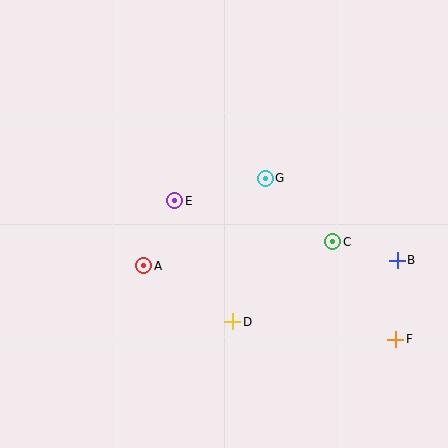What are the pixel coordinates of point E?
Point E is at (175, 201).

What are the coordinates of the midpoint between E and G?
The midpoint between E and G is at (220, 190).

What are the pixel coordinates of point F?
Point F is at (396, 339).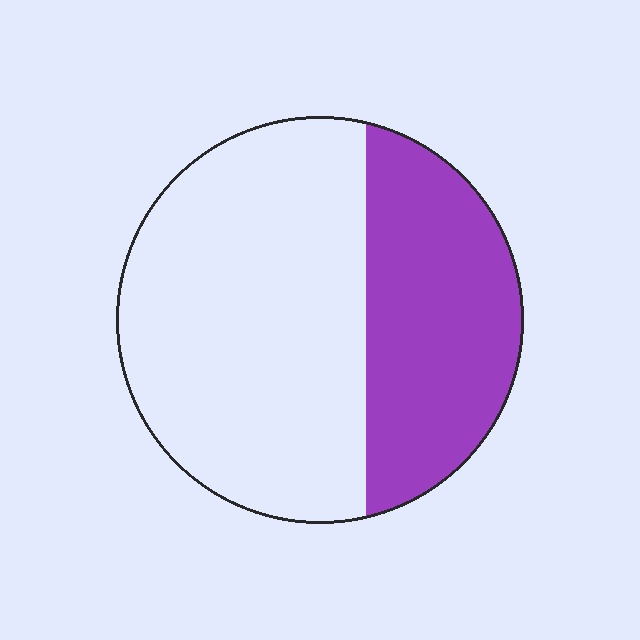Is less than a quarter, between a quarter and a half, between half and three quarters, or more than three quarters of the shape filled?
Between a quarter and a half.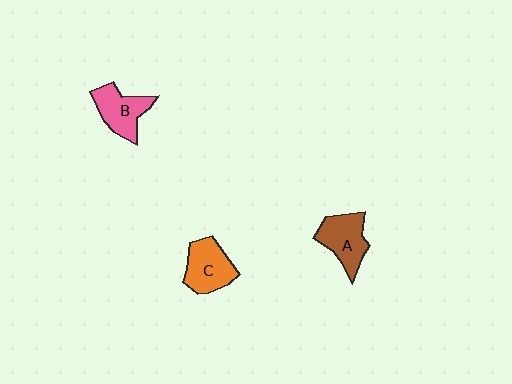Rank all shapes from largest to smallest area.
From largest to smallest: C (orange), A (brown), B (pink).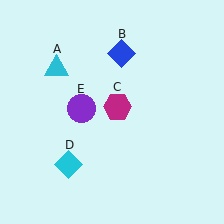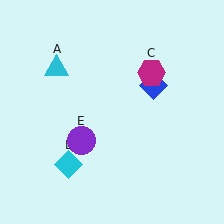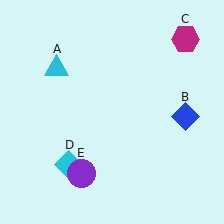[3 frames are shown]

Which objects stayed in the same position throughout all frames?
Cyan triangle (object A) and cyan diamond (object D) remained stationary.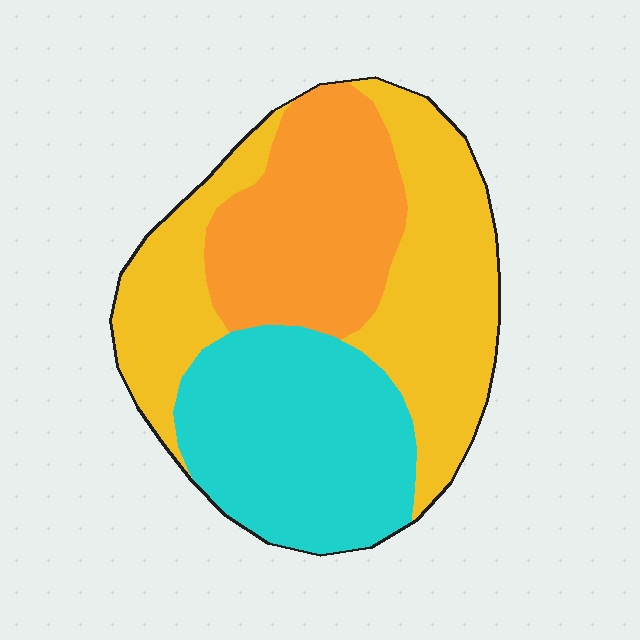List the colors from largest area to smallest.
From largest to smallest: yellow, cyan, orange.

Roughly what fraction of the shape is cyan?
Cyan takes up between a quarter and a half of the shape.